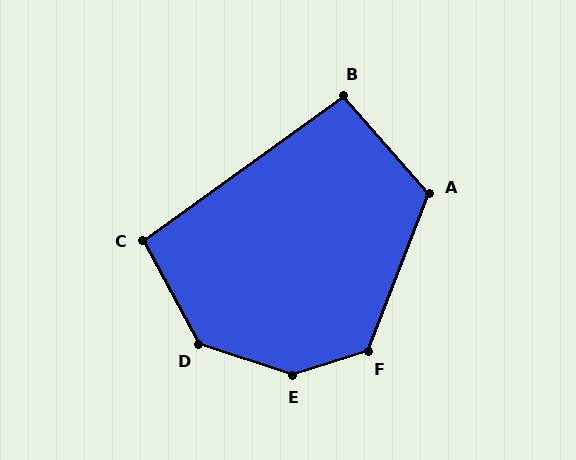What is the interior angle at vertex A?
Approximately 118 degrees (obtuse).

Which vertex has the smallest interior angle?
B, at approximately 95 degrees.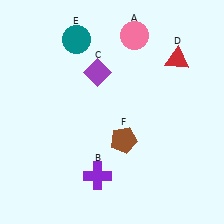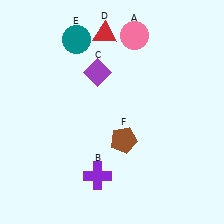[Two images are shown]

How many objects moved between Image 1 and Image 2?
1 object moved between the two images.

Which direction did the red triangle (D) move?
The red triangle (D) moved left.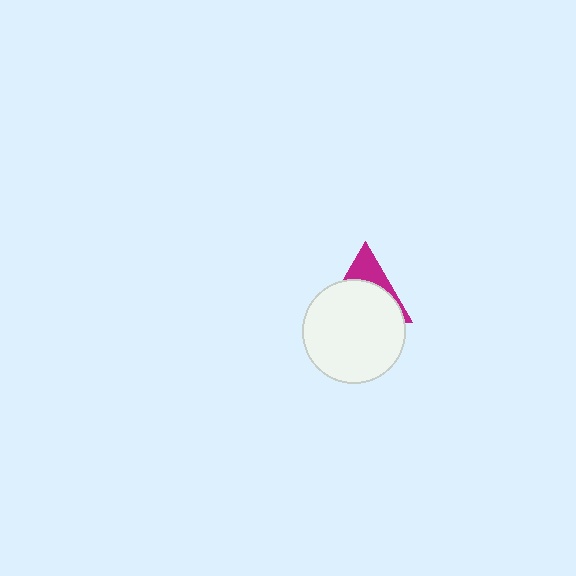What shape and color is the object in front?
The object in front is a white circle.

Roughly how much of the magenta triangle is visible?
A small part of it is visible (roughly 30%).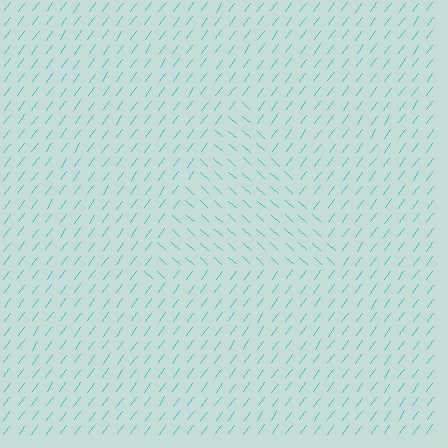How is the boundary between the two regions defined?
The boundary is defined purely by a change in line orientation (approximately 84 degrees difference). All lines are the same color and thickness.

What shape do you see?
I see a triangle.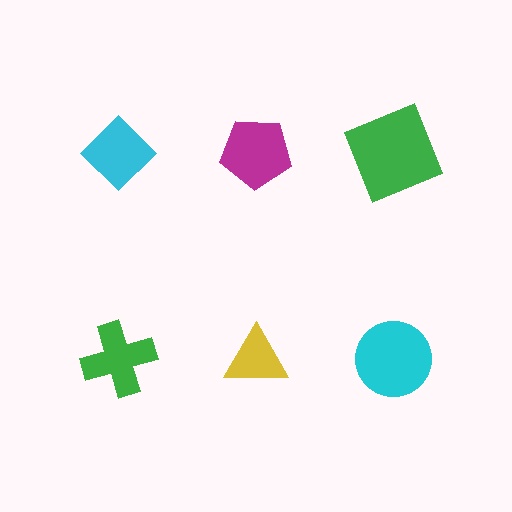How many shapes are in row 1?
3 shapes.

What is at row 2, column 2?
A yellow triangle.